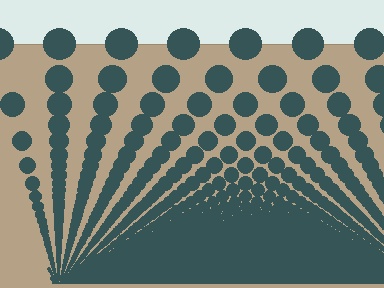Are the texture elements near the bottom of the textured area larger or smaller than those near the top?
Smaller. The gradient is inverted — elements near the bottom are smaller and denser.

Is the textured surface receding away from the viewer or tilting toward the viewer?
The surface appears to tilt toward the viewer. Texture elements get larger and sparser toward the top.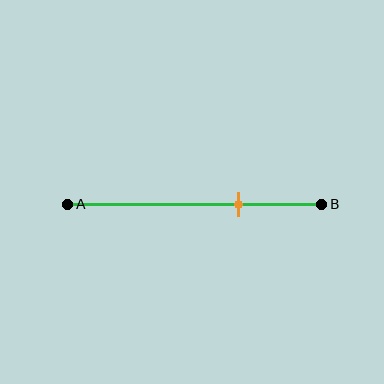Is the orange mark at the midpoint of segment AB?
No, the mark is at about 70% from A, not at the 50% midpoint.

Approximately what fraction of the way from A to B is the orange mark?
The orange mark is approximately 70% of the way from A to B.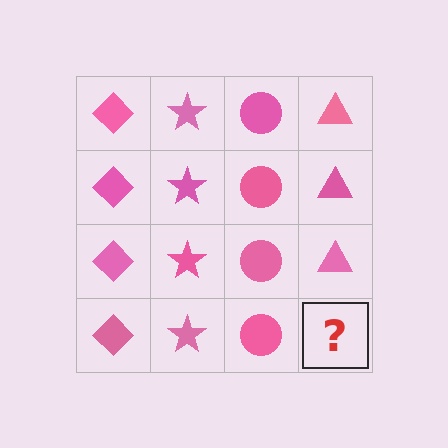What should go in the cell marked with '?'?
The missing cell should contain a pink triangle.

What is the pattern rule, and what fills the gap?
The rule is that each column has a consistent shape. The gap should be filled with a pink triangle.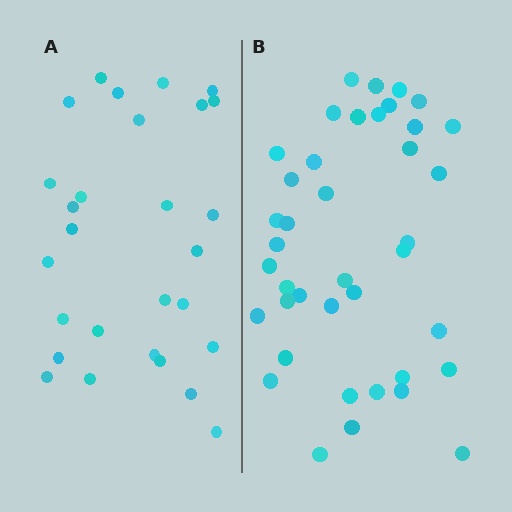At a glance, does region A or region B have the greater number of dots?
Region B (the right region) has more dots.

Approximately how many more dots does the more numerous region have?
Region B has roughly 12 or so more dots than region A.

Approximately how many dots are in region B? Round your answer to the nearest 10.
About 40 dots.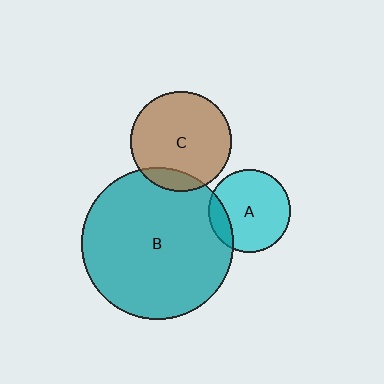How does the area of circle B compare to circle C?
Approximately 2.3 times.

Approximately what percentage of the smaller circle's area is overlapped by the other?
Approximately 15%.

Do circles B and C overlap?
Yes.